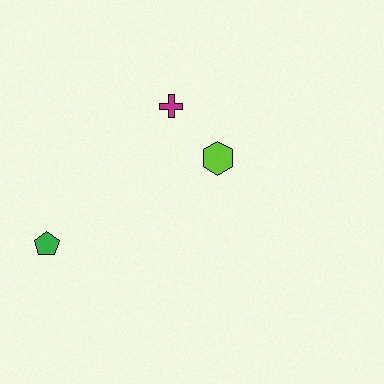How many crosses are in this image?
There is 1 cross.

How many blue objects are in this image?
There are no blue objects.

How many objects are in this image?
There are 3 objects.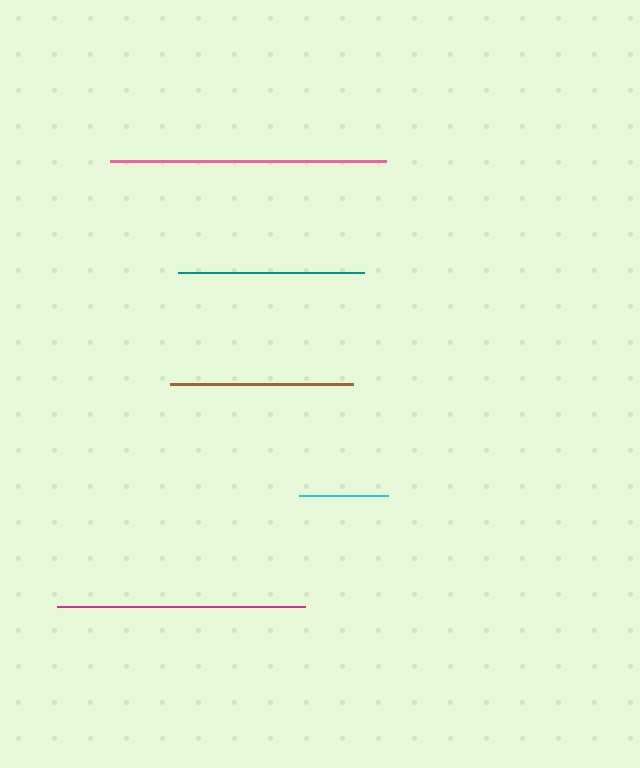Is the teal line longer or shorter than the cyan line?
The teal line is longer than the cyan line.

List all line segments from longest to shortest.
From longest to shortest: pink, magenta, teal, brown, cyan.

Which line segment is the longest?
The pink line is the longest at approximately 276 pixels.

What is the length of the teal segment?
The teal segment is approximately 186 pixels long.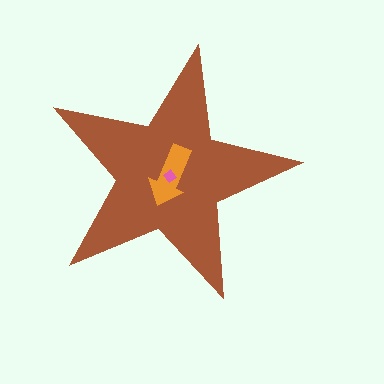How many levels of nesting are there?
3.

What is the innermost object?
The pink diamond.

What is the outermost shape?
The brown star.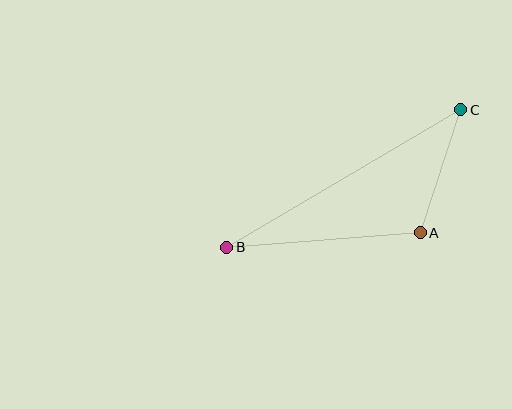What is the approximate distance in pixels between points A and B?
The distance between A and B is approximately 194 pixels.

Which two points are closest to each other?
Points A and C are closest to each other.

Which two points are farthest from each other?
Points B and C are farthest from each other.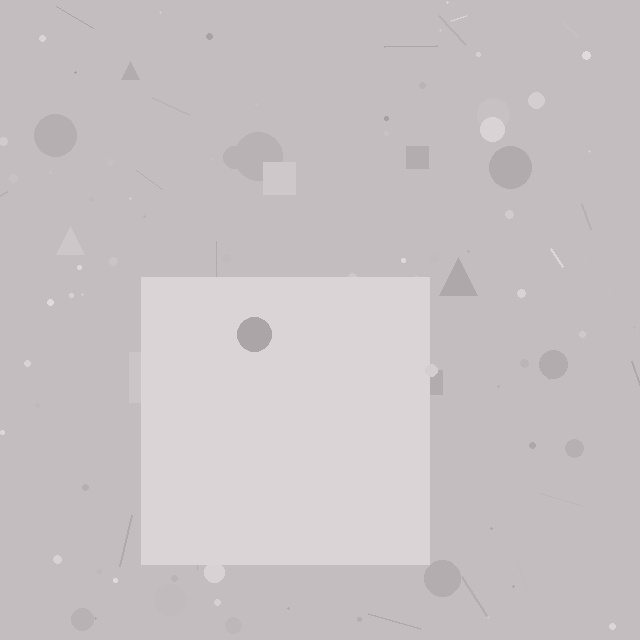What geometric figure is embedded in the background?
A square is embedded in the background.